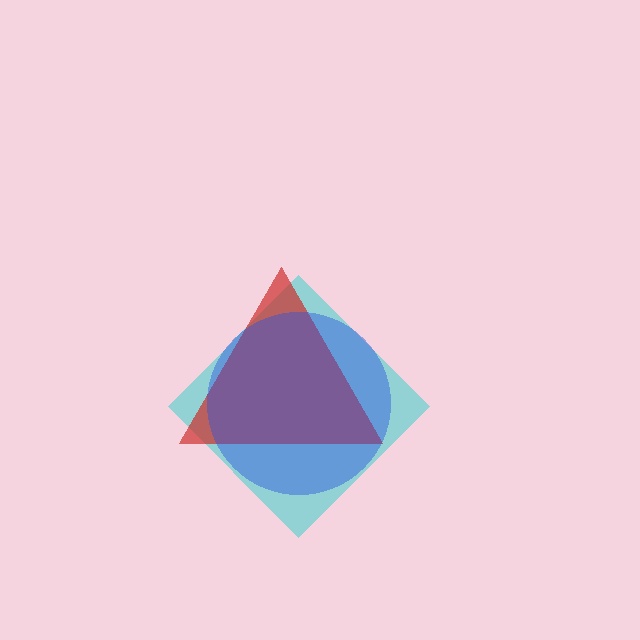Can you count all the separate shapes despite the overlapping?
Yes, there are 3 separate shapes.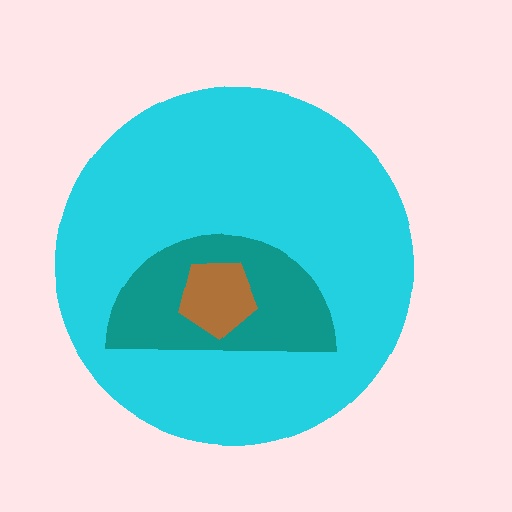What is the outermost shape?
The cyan circle.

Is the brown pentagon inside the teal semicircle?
Yes.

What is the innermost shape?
The brown pentagon.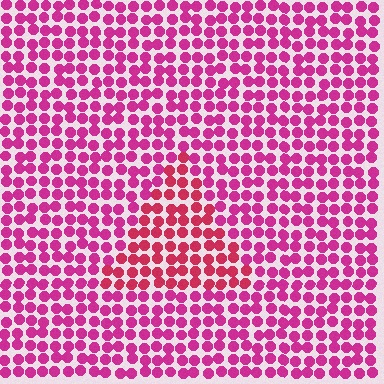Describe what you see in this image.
The image is filled with small magenta elements in a uniform arrangement. A triangle-shaped region is visible where the elements are tinted to a slightly different hue, forming a subtle color boundary.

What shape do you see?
I see a triangle.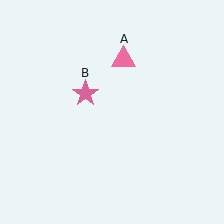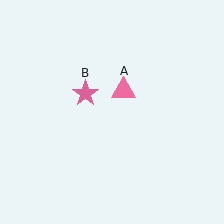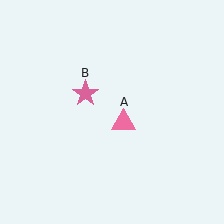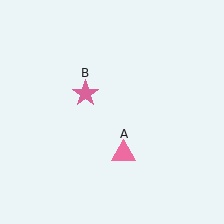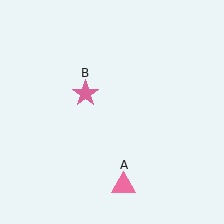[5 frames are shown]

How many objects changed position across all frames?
1 object changed position: pink triangle (object A).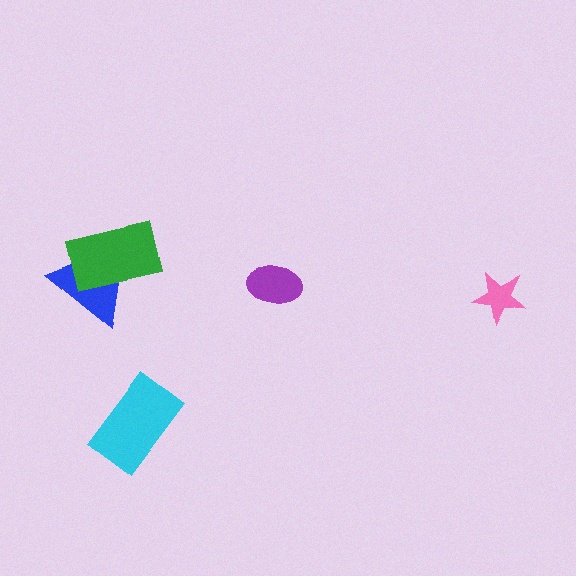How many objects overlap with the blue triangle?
1 object overlaps with the blue triangle.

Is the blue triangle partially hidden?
Yes, it is partially covered by another shape.